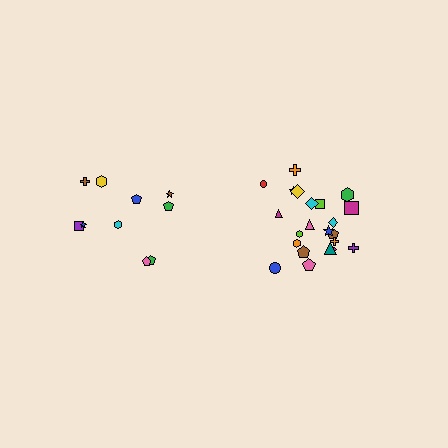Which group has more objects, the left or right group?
The right group.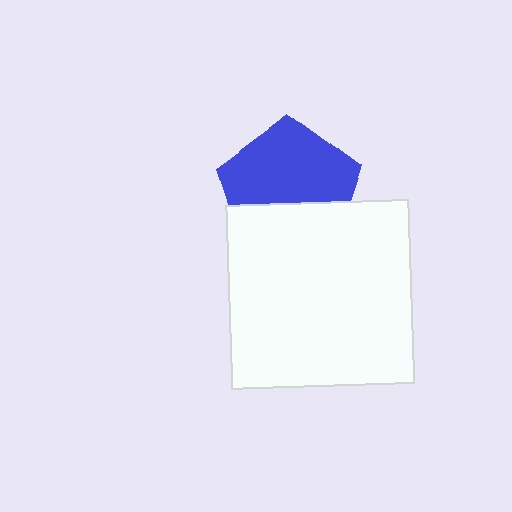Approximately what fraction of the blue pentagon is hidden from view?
Roughly 38% of the blue pentagon is hidden behind the white square.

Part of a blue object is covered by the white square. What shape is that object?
It is a pentagon.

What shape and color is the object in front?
The object in front is a white square.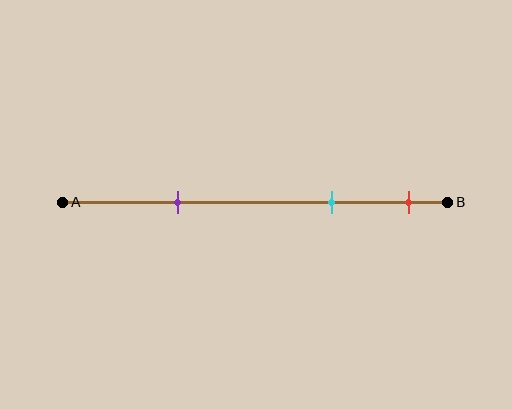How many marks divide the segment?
There are 3 marks dividing the segment.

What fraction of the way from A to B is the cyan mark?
The cyan mark is approximately 70% (0.7) of the way from A to B.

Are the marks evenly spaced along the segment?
No, the marks are not evenly spaced.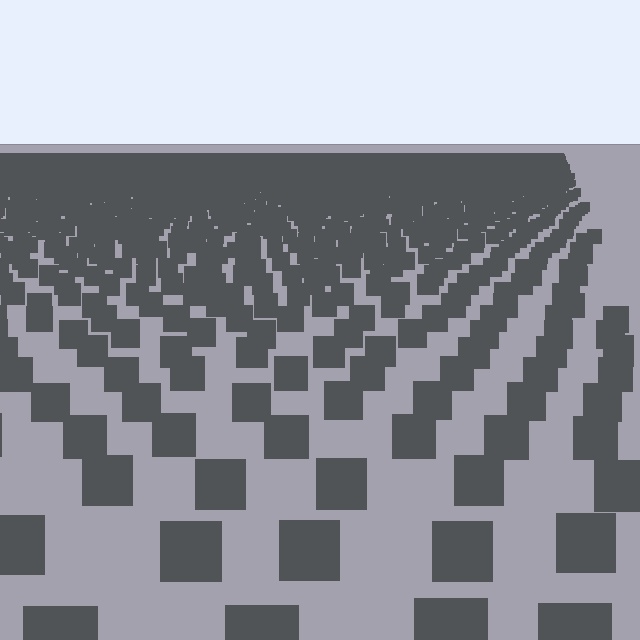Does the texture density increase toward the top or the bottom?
Density increases toward the top.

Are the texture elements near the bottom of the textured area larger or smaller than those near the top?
Larger. Near the bottom, elements are closer to the viewer and appear at a bigger on-screen size.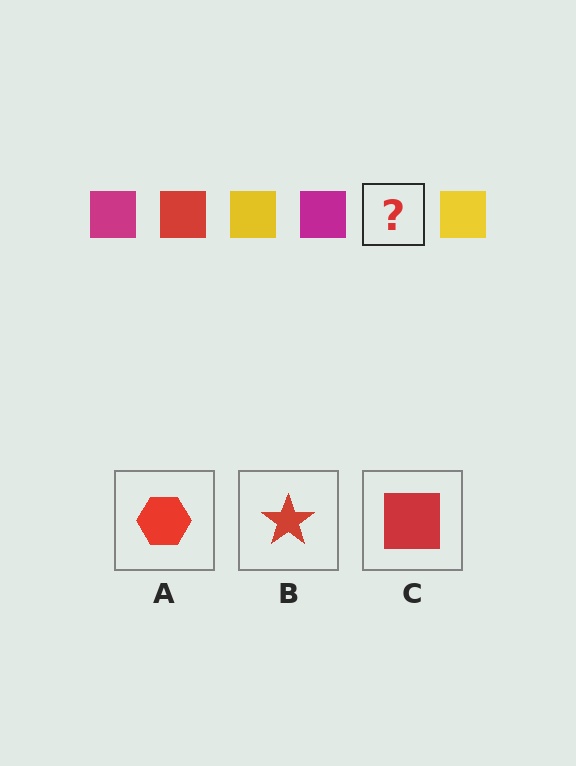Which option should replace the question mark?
Option C.